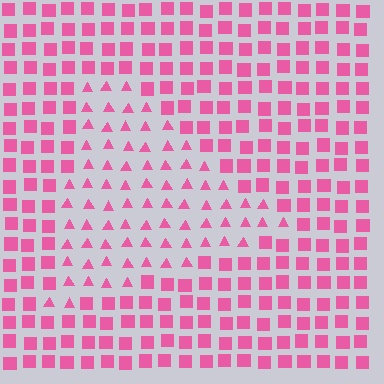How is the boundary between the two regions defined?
The boundary is defined by a change in element shape: triangles inside vs. squares outside. All elements share the same color and spacing.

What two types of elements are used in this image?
The image uses triangles inside the triangle region and squares outside it.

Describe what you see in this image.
The image is filled with small pink elements arranged in a uniform grid. A triangle-shaped region contains triangles, while the surrounding area contains squares. The boundary is defined purely by the change in element shape.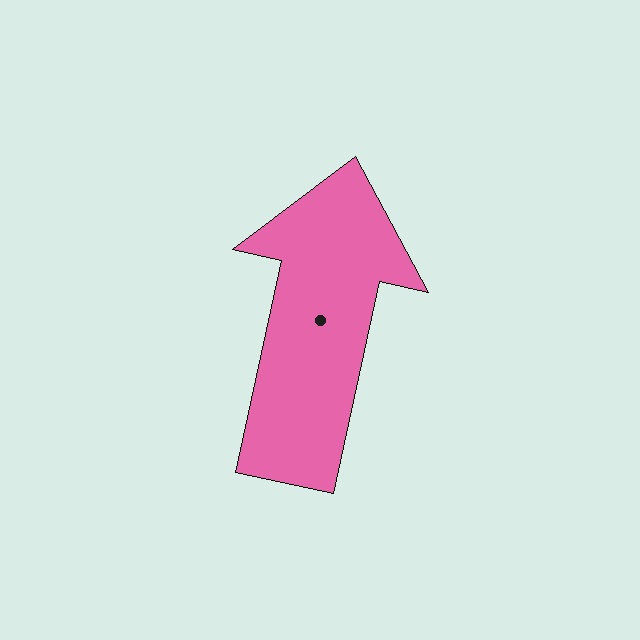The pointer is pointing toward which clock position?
Roughly 12 o'clock.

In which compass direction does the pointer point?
North.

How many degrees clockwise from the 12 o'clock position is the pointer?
Approximately 12 degrees.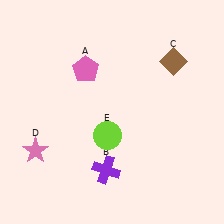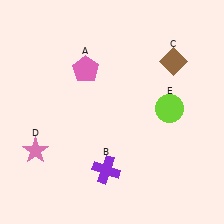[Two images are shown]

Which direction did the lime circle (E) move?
The lime circle (E) moved right.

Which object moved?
The lime circle (E) moved right.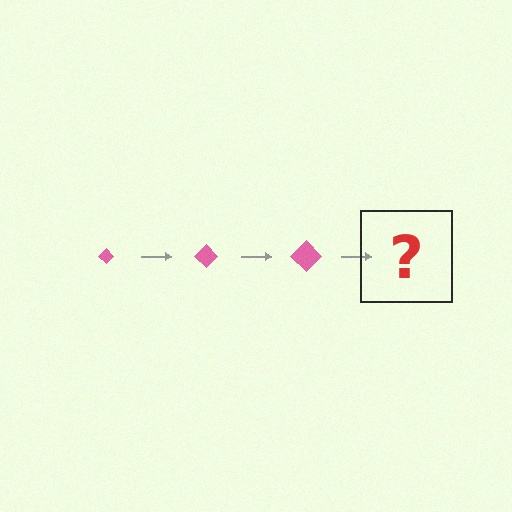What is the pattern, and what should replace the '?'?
The pattern is that the diamond gets progressively larger each step. The '?' should be a pink diamond, larger than the previous one.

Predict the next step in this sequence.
The next step is a pink diamond, larger than the previous one.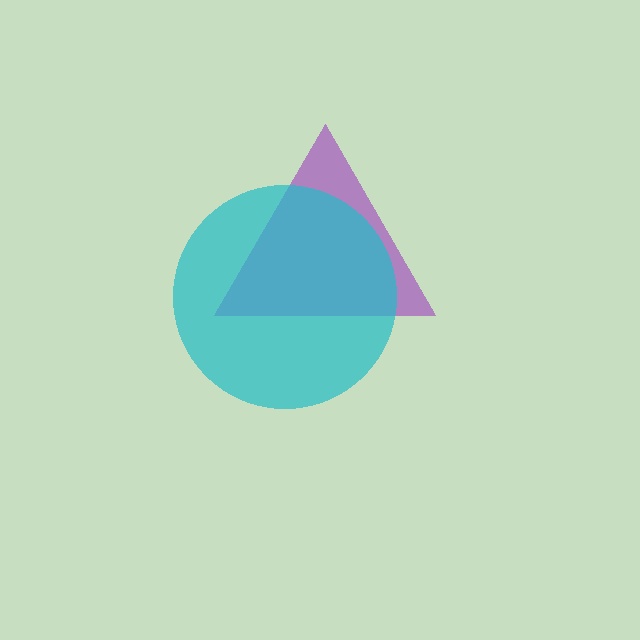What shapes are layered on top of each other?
The layered shapes are: a purple triangle, a cyan circle.